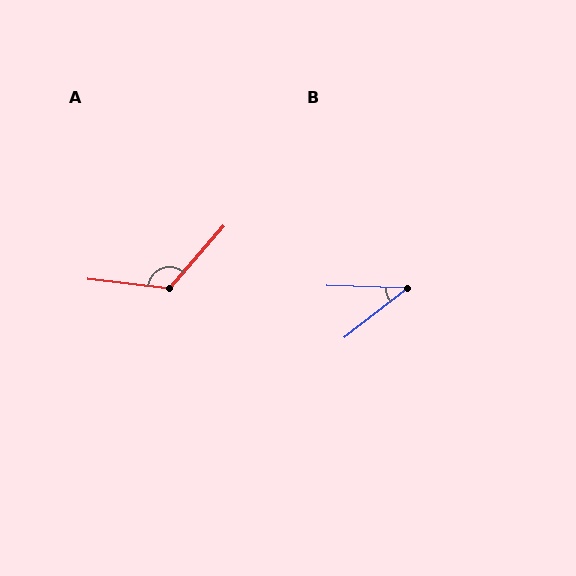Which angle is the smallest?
B, at approximately 39 degrees.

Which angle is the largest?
A, at approximately 124 degrees.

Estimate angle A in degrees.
Approximately 124 degrees.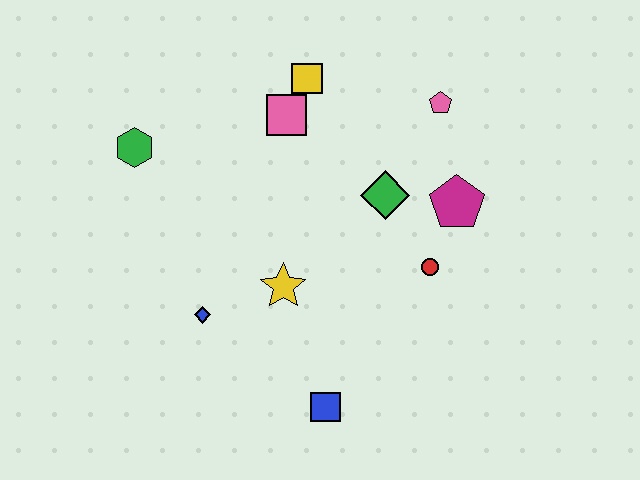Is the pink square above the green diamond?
Yes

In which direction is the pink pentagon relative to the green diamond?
The pink pentagon is above the green diamond.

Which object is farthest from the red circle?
The green hexagon is farthest from the red circle.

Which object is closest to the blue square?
The yellow star is closest to the blue square.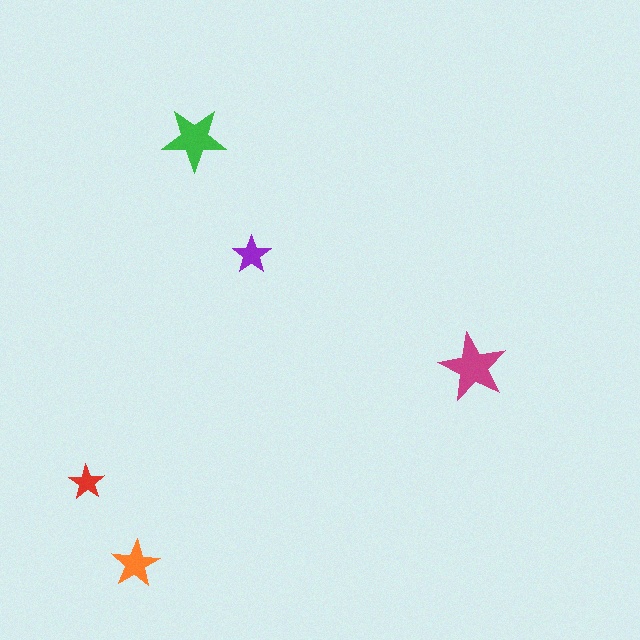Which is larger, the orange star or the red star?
The orange one.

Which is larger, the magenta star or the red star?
The magenta one.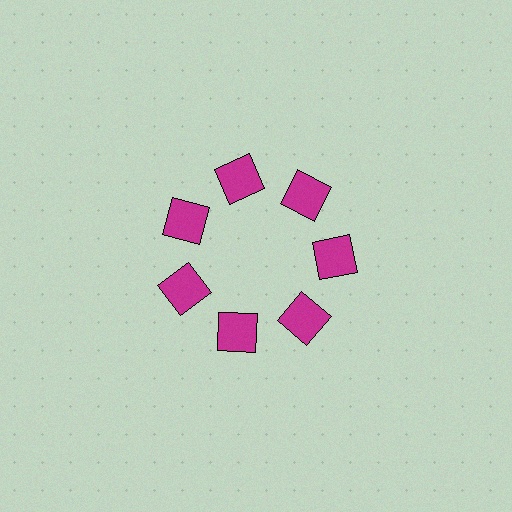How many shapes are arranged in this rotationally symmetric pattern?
There are 7 shapes, arranged in 7 groups of 1.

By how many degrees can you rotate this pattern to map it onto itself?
The pattern maps onto itself every 51 degrees of rotation.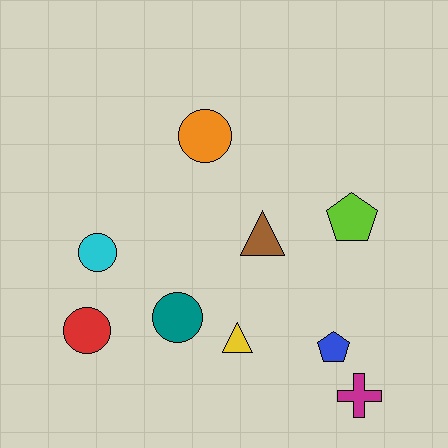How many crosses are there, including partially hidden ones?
There is 1 cross.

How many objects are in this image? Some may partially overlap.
There are 9 objects.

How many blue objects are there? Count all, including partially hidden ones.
There is 1 blue object.